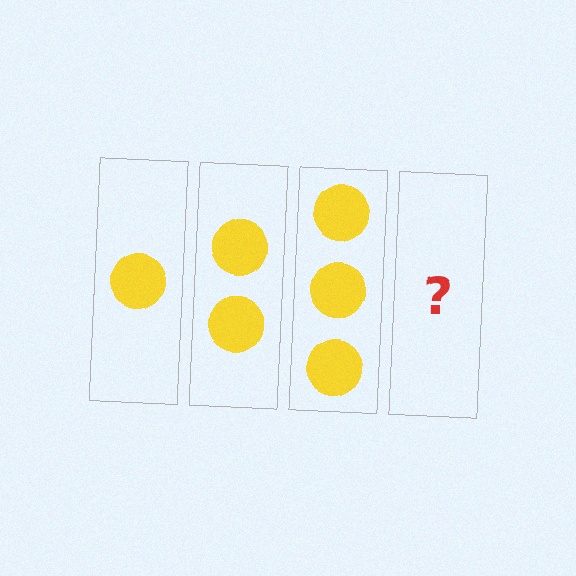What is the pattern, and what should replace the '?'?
The pattern is that each step adds one more circle. The '?' should be 4 circles.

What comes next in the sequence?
The next element should be 4 circles.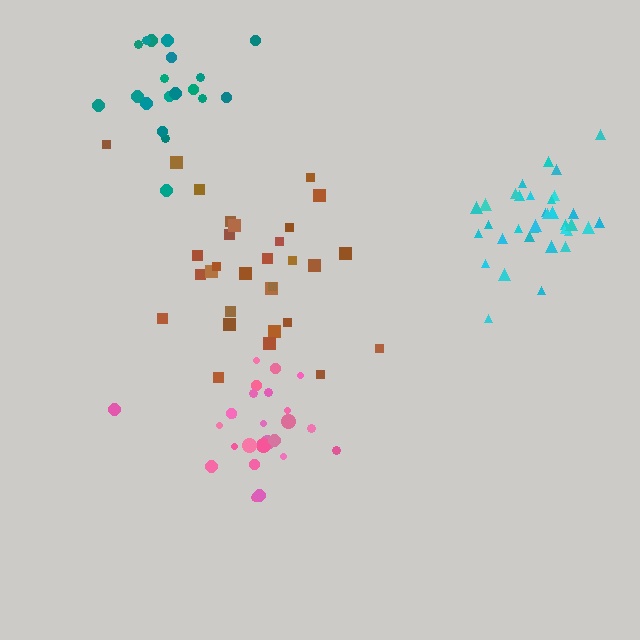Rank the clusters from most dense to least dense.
cyan, pink, teal, brown.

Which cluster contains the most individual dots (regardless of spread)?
Cyan (34).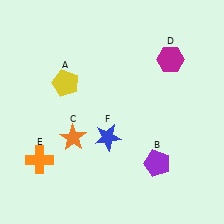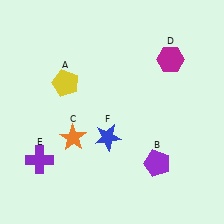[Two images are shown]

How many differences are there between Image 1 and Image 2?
There is 1 difference between the two images.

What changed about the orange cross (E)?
In Image 1, E is orange. In Image 2, it changed to purple.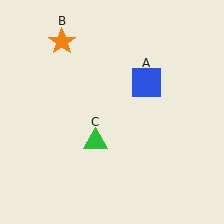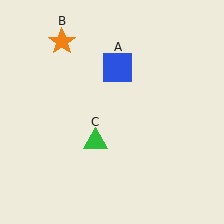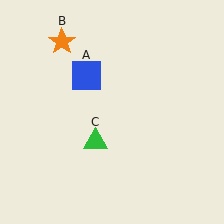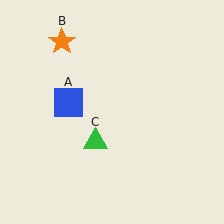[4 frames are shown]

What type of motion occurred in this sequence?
The blue square (object A) rotated counterclockwise around the center of the scene.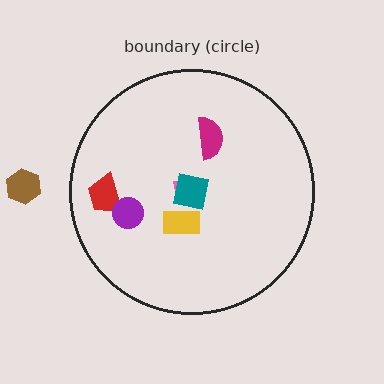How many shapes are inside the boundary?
6 inside, 1 outside.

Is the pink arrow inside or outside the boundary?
Inside.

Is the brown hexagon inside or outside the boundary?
Outside.